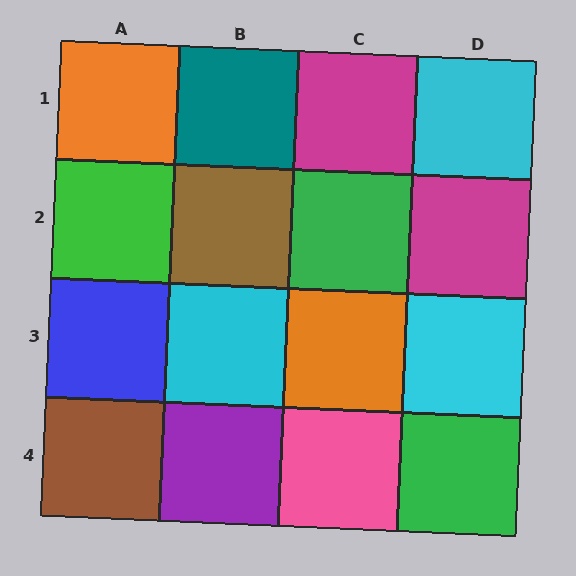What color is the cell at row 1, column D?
Cyan.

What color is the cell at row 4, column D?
Green.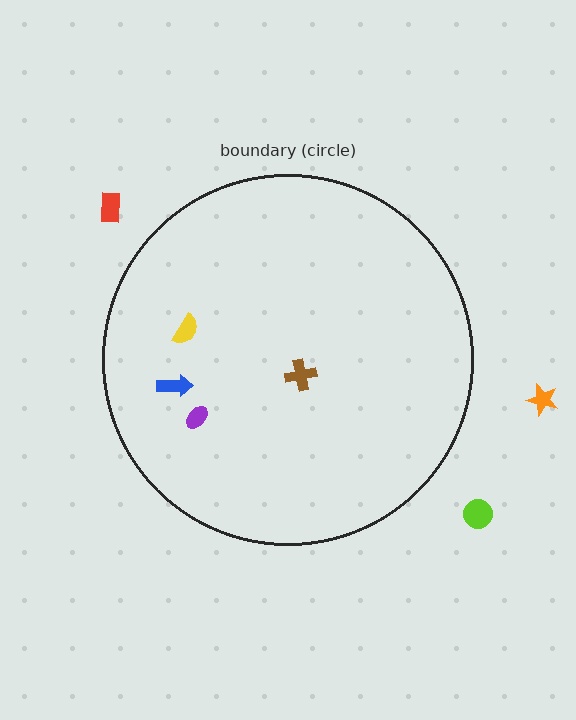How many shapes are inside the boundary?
4 inside, 3 outside.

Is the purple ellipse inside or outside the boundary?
Inside.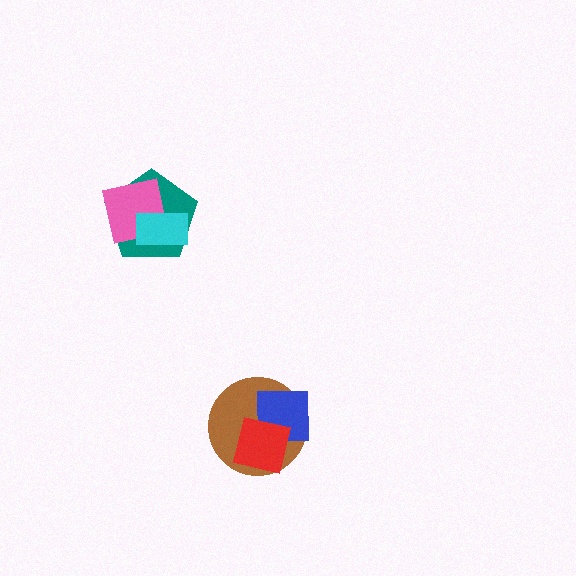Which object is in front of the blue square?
The red square is in front of the blue square.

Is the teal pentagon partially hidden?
Yes, it is partially covered by another shape.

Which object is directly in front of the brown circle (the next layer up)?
The blue square is directly in front of the brown circle.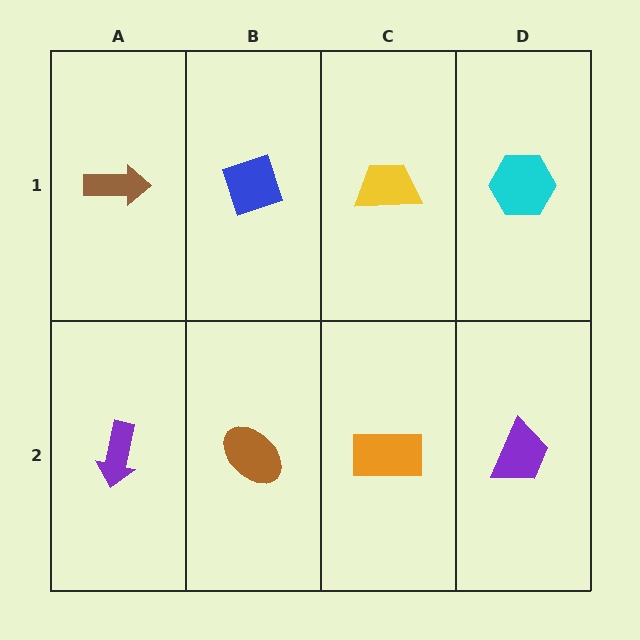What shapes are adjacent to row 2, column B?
A blue diamond (row 1, column B), a purple arrow (row 2, column A), an orange rectangle (row 2, column C).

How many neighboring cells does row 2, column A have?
2.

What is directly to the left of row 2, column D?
An orange rectangle.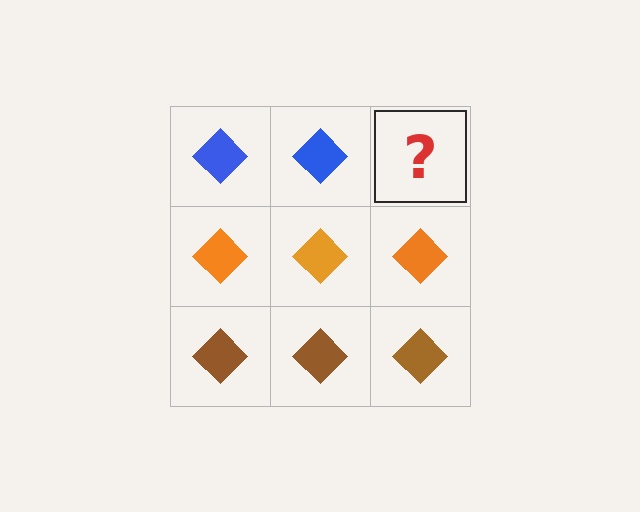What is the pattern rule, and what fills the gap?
The rule is that each row has a consistent color. The gap should be filled with a blue diamond.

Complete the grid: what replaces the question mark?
The question mark should be replaced with a blue diamond.